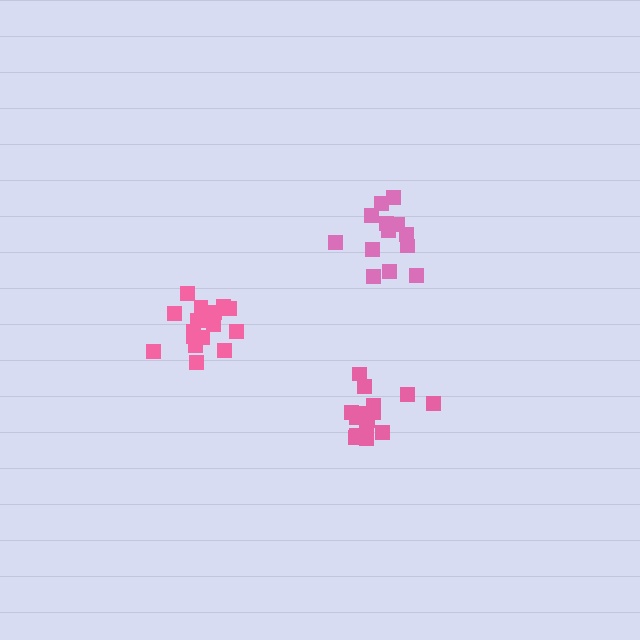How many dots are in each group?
Group 1: 13 dots, Group 2: 15 dots, Group 3: 17 dots (45 total).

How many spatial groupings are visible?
There are 3 spatial groupings.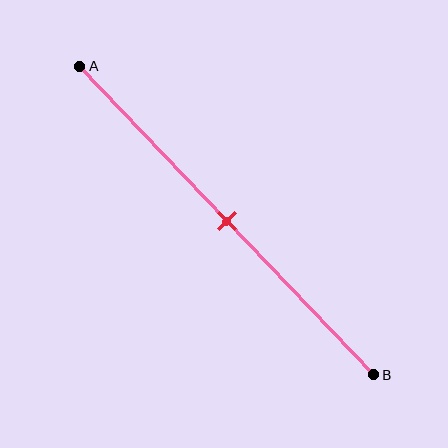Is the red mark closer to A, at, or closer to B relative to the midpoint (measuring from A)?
The red mark is approximately at the midpoint of segment AB.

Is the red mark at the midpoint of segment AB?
Yes, the mark is approximately at the midpoint.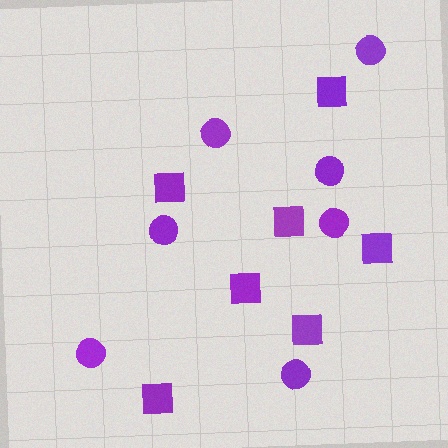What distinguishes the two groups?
There are 2 groups: one group of circles (7) and one group of squares (7).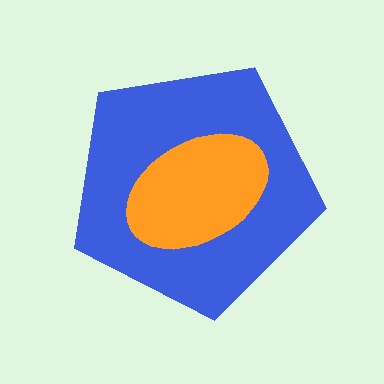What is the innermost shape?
The orange ellipse.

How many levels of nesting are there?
2.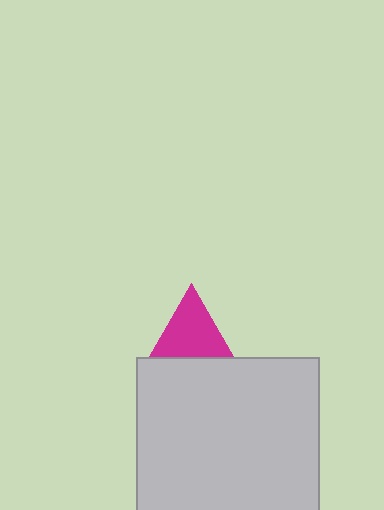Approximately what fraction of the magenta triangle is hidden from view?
Roughly 40% of the magenta triangle is hidden behind the light gray square.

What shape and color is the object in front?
The object in front is a light gray square.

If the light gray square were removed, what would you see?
You would see the complete magenta triangle.